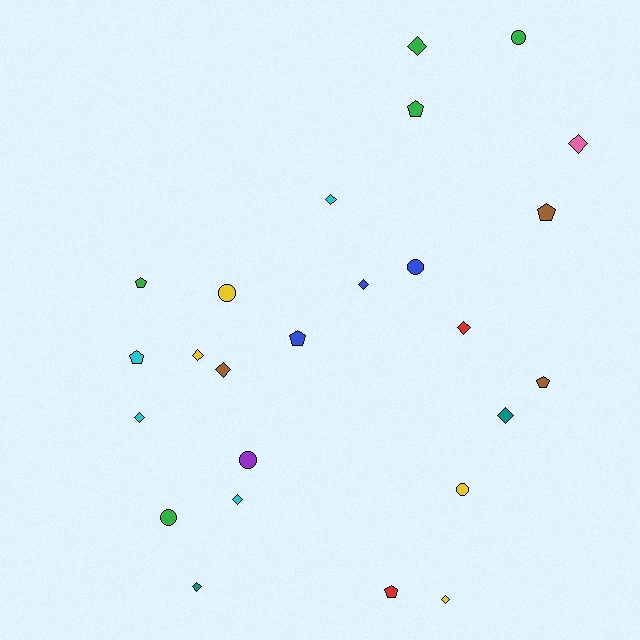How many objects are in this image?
There are 25 objects.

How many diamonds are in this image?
There are 12 diamonds.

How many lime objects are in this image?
There are no lime objects.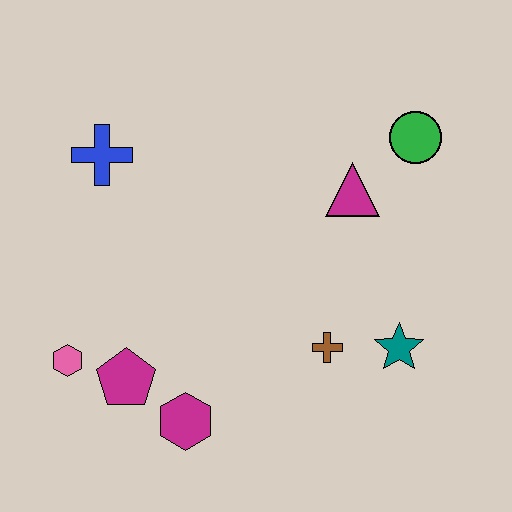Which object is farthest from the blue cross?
The teal star is farthest from the blue cross.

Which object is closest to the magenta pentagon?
The pink hexagon is closest to the magenta pentagon.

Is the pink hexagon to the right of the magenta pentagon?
No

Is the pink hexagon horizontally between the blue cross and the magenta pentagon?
No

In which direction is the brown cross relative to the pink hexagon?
The brown cross is to the right of the pink hexagon.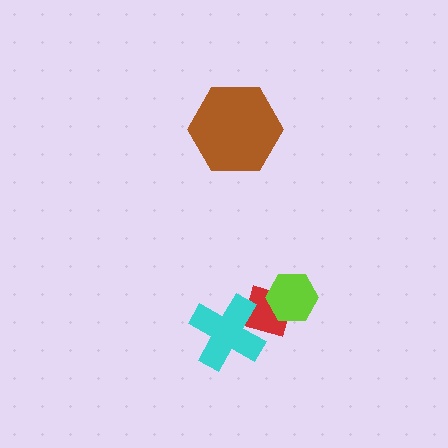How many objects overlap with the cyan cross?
1 object overlaps with the cyan cross.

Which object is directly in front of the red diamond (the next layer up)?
The cyan cross is directly in front of the red diamond.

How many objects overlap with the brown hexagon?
0 objects overlap with the brown hexagon.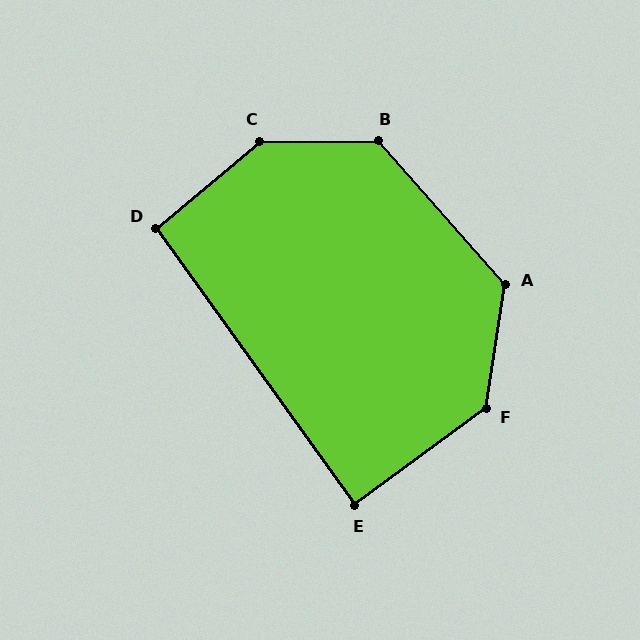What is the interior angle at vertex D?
Approximately 94 degrees (approximately right).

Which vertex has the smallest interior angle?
E, at approximately 89 degrees.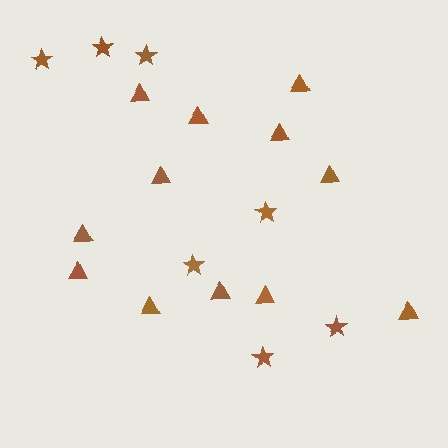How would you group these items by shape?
There are 2 groups: one group of stars (7) and one group of triangles (12).